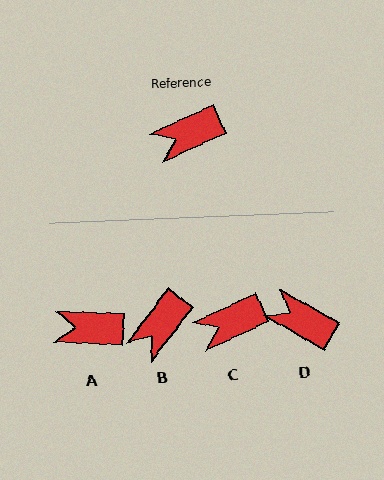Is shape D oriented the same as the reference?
No, it is off by about 54 degrees.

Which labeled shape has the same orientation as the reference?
C.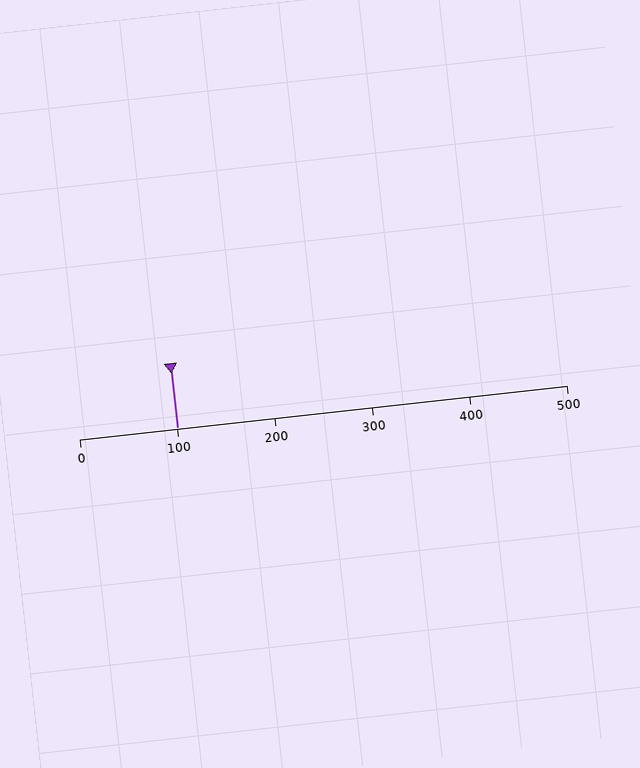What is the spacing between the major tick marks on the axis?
The major ticks are spaced 100 apart.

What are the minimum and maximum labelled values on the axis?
The axis runs from 0 to 500.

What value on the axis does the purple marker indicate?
The marker indicates approximately 100.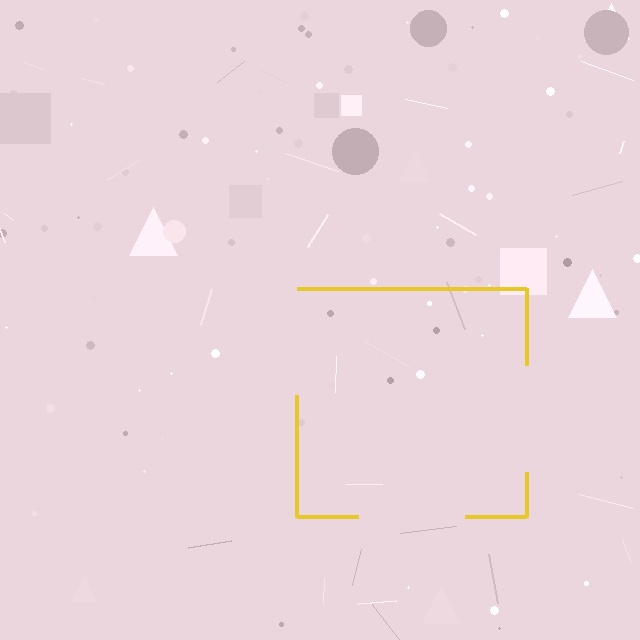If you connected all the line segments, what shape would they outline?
They would outline a square.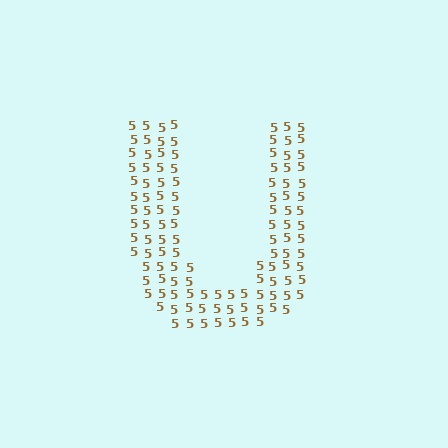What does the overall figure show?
The overall figure shows the letter U.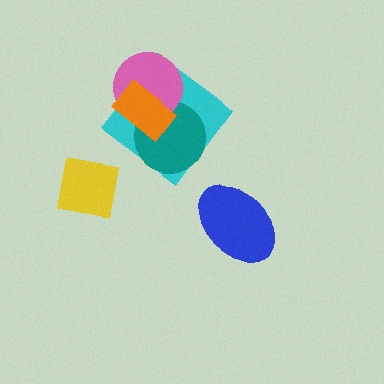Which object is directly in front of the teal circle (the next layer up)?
The pink circle is directly in front of the teal circle.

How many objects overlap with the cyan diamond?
3 objects overlap with the cyan diamond.